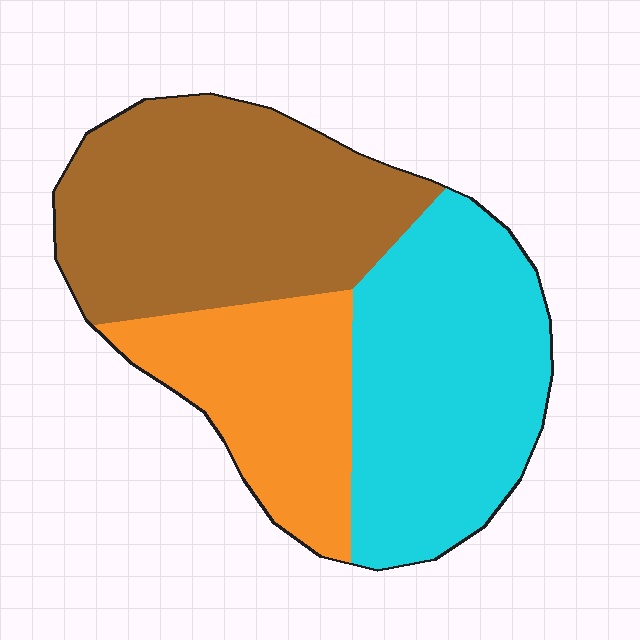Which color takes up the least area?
Orange, at roughly 25%.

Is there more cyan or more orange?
Cyan.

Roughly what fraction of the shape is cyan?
Cyan takes up between a quarter and a half of the shape.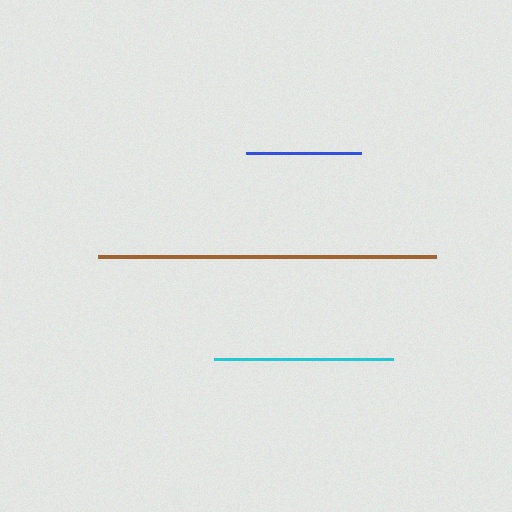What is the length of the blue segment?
The blue segment is approximately 115 pixels long.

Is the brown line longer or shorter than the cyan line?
The brown line is longer than the cyan line.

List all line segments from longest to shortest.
From longest to shortest: brown, cyan, blue.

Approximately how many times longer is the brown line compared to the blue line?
The brown line is approximately 2.9 times the length of the blue line.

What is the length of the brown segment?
The brown segment is approximately 338 pixels long.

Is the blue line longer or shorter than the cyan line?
The cyan line is longer than the blue line.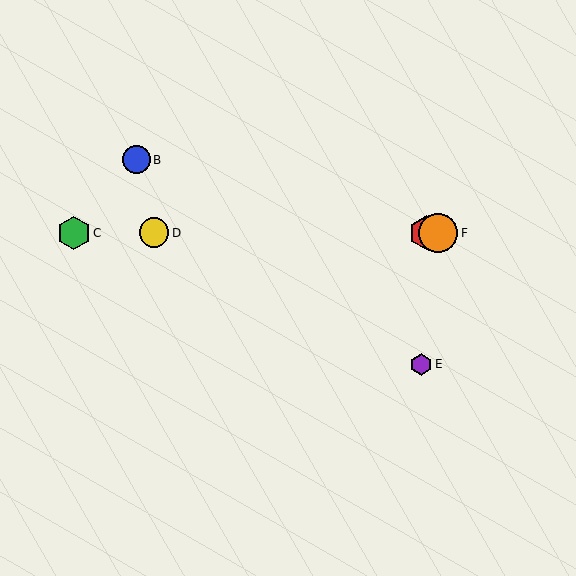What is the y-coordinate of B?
Object B is at y≈160.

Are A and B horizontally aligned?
No, A is at y≈233 and B is at y≈160.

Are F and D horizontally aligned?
Yes, both are at y≈233.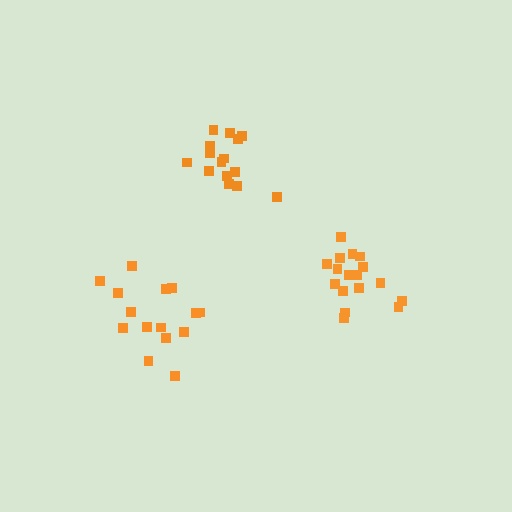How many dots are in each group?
Group 1: 15 dots, Group 2: 17 dots, Group 3: 15 dots (47 total).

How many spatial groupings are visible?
There are 3 spatial groupings.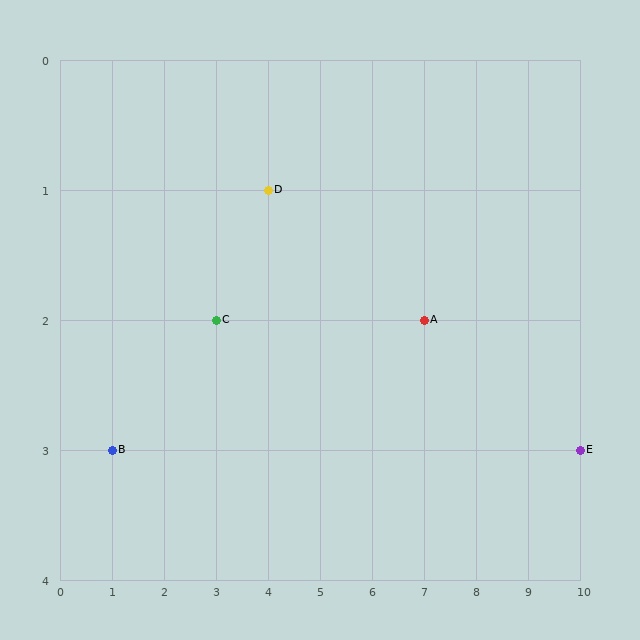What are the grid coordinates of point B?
Point B is at grid coordinates (1, 3).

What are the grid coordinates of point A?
Point A is at grid coordinates (7, 2).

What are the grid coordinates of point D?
Point D is at grid coordinates (4, 1).